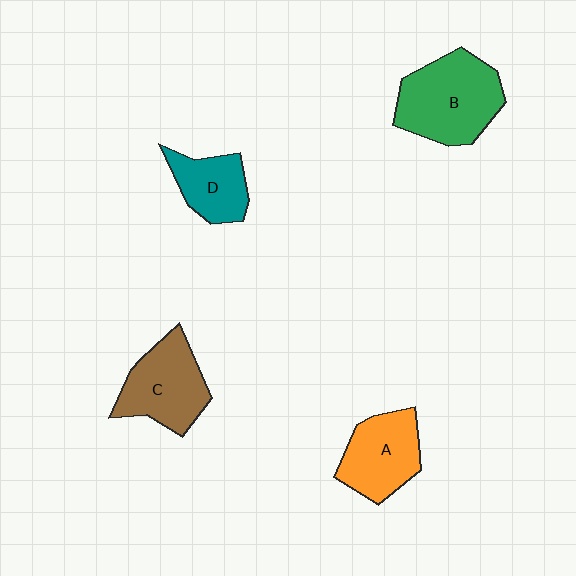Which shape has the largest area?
Shape B (green).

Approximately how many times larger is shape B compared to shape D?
Approximately 1.8 times.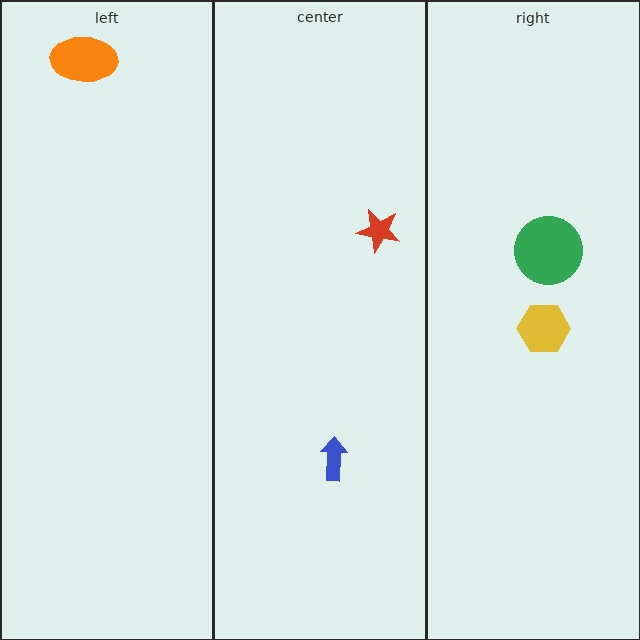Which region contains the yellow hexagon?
The right region.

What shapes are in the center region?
The blue arrow, the red star.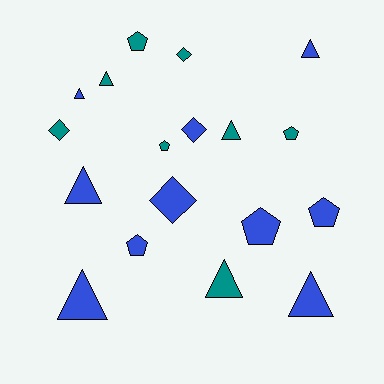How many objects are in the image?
There are 18 objects.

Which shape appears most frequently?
Triangle, with 8 objects.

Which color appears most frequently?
Blue, with 10 objects.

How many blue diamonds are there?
There are 2 blue diamonds.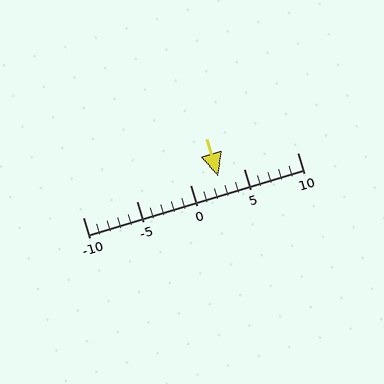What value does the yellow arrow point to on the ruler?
The yellow arrow points to approximately 3.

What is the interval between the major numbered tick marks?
The major tick marks are spaced 5 units apart.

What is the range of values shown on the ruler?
The ruler shows values from -10 to 10.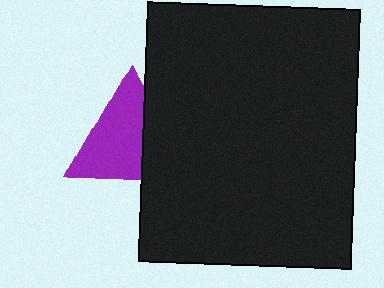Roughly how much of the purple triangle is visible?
Most of it is visible (roughly 66%).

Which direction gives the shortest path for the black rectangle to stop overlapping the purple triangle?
Moving right gives the shortest separation.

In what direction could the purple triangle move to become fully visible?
The purple triangle could move left. That would shift it out from behind the black rectangle entirely.